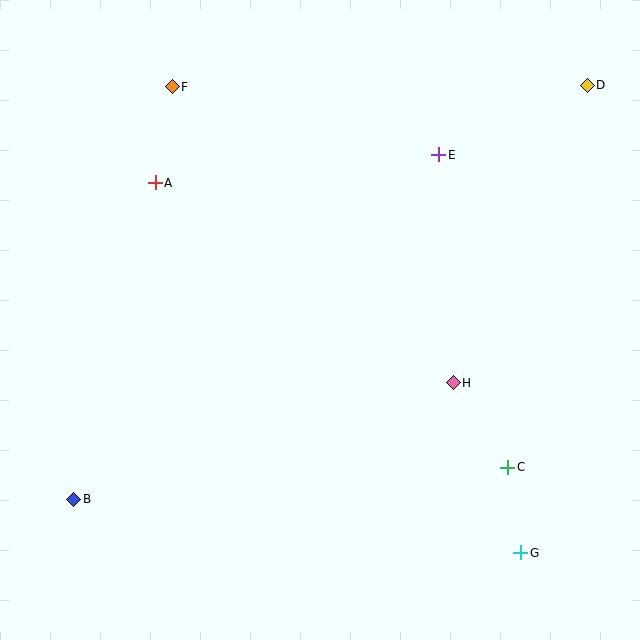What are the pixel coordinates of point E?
Point E is at (439, 155).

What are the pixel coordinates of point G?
Point G is at (521, 553).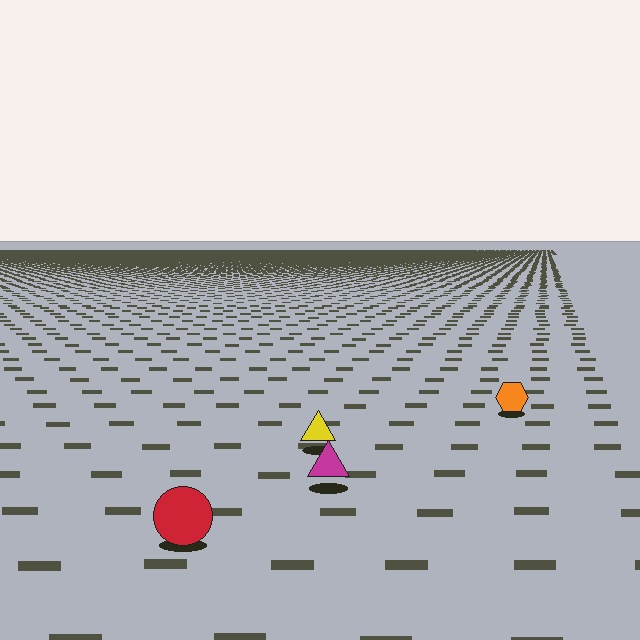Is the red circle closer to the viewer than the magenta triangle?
Yes. The red circle is closer — you can tell from the texture gradient: the ground texture is coarser near it.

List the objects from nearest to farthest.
From nearest to farthest: the red circle, the magenta triangle, the yellow triangle, the orange hexagon.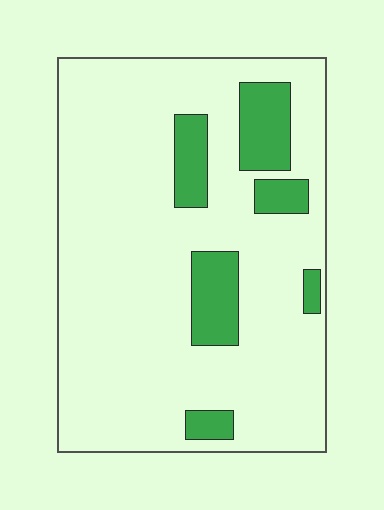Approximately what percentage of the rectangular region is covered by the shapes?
Approximately 15%.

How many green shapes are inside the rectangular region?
6.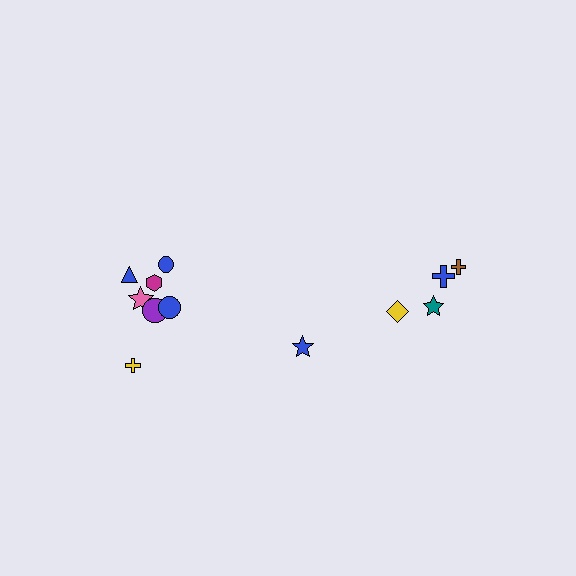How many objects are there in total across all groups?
There are 12 objects.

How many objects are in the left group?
There are 7 objects.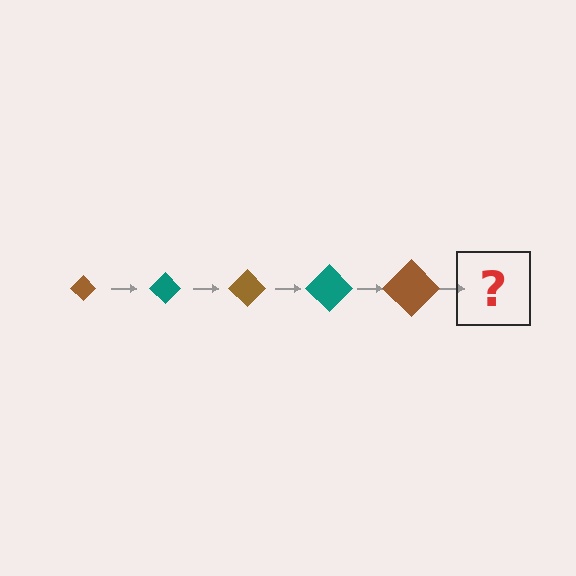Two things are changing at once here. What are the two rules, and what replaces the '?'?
The two rules are that the diamond grows larger each step and the color cycles through brown and teal. The '?' should be a teal diamond, larger than the previous one.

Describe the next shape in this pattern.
It should be a teal diamond, larger than the previous one.